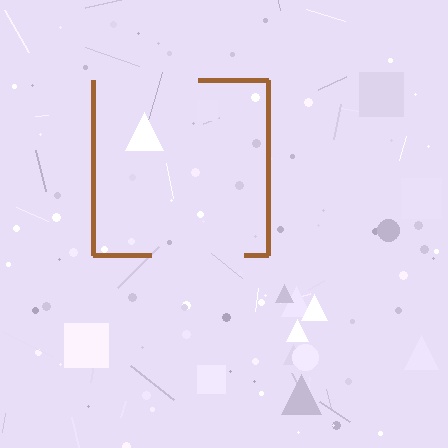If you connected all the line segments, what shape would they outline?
They would outline a square.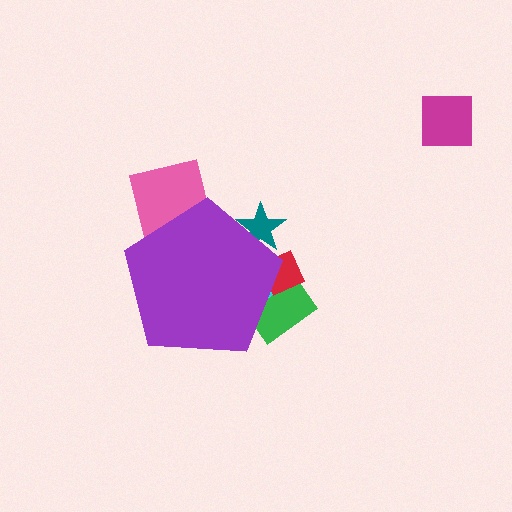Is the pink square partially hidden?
Yes, the pink square is partially hidden behind the purple pentagon.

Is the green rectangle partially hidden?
Yes, the green rectangle is partially hidden behind the purple pentagon.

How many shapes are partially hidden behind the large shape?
5 shapes are partially hidden.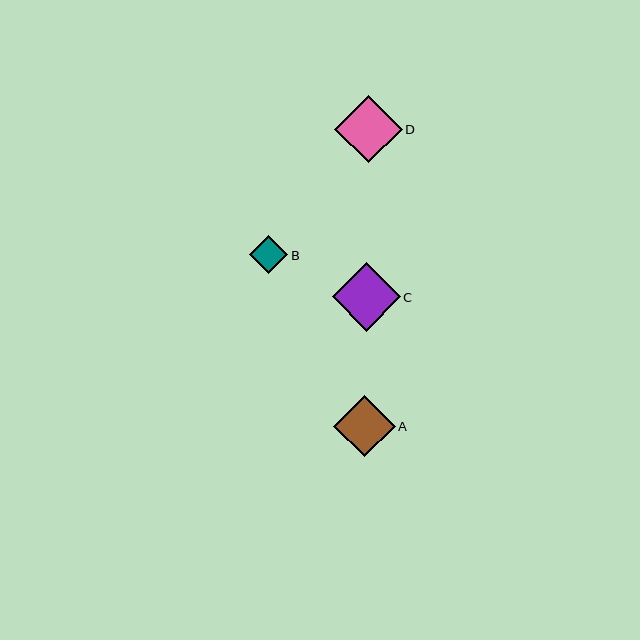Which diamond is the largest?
Diamond C is the largest with a size of approximately 68 pixels.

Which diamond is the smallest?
Diamond B is the smallest with a size of approximately 38 pixels.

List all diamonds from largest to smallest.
From largest to smallest: C, D, A, B.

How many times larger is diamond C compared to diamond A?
Diamond C is approximately 1.1 times the size of diamond A.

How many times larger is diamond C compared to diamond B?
Diamond C is approximately 1.8 times the size of diamond B.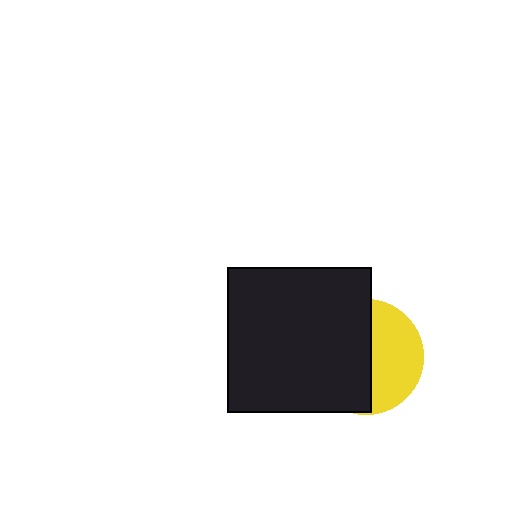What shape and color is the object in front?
The object in front is a black square.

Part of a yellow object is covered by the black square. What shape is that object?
It is a circle.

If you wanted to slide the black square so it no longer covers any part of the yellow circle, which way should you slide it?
Slide it left — that is the most direct way to separate the two shapes.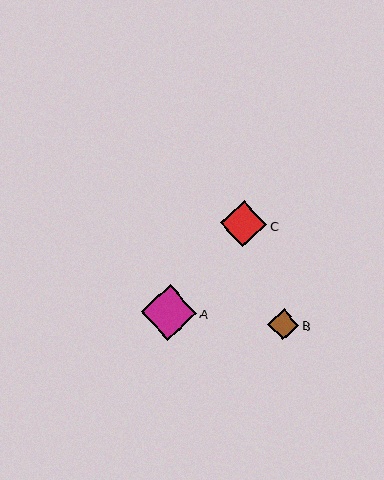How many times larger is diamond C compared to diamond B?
Diamond C is approximately 1.5 times the size of diamond B.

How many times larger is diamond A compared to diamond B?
Diamond A is approximately 1.8 times the size of diamond B.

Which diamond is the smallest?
Diamond B is the smallest with a size of approximately 31 pixels.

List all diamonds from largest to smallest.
From largest to smallest: A, C, B.